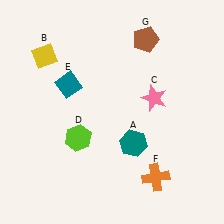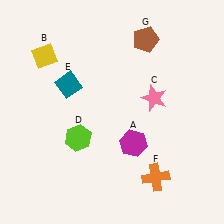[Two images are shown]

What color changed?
The hexagon (A) changed from teal in Image 1 to magenta in Image 2.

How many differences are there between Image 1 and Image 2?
There is 1 difference between the two images.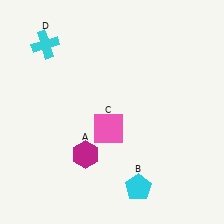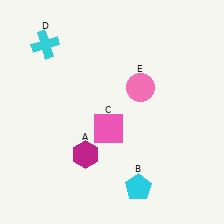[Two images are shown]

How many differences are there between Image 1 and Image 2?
There is 1 difference between the two images.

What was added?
A pink circle (E) was added in Image 2.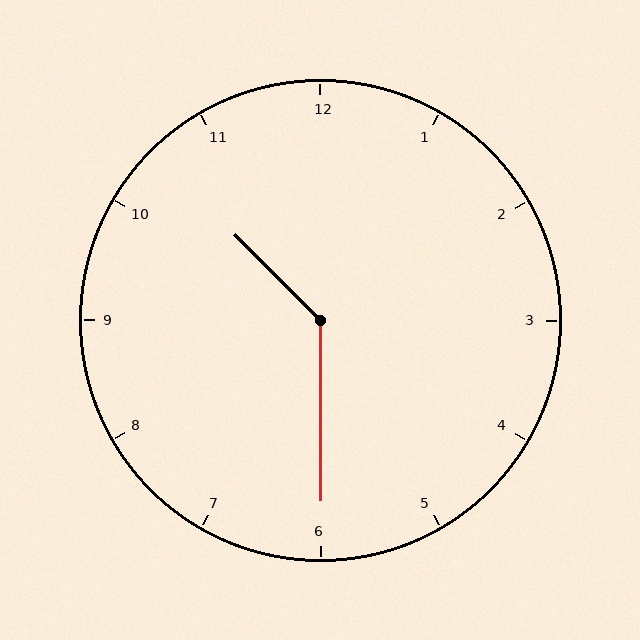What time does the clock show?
10:30.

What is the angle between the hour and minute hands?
Approximately 135 degrees.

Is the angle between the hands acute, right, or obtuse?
It is obtuse.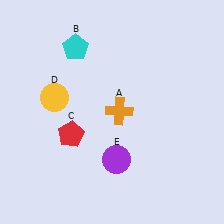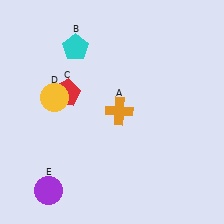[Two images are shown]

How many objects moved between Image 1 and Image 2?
2 objects moved between the two images.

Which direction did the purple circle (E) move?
The purple circle (E) moved left.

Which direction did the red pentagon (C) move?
The red pentagon (C) moved up.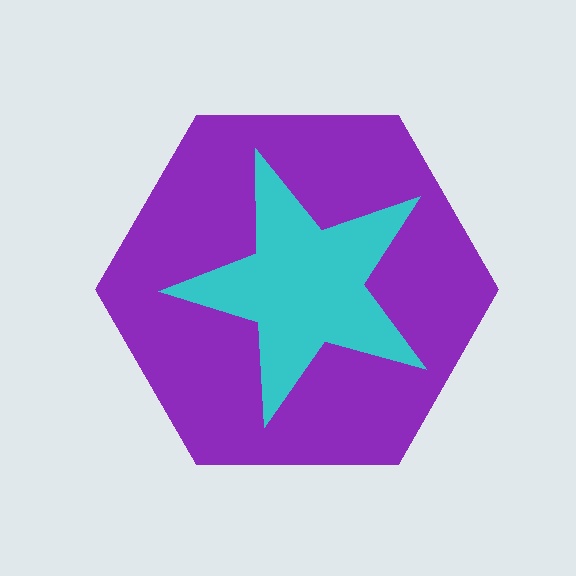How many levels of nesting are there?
2.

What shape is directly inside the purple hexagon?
The cyan star.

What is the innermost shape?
The cyan star.